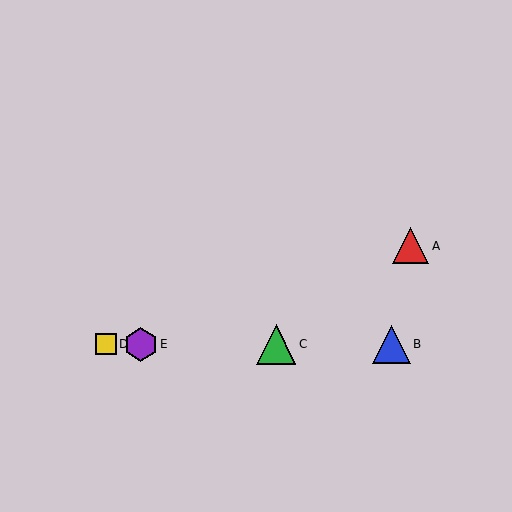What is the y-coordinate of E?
Object E is at y≈344.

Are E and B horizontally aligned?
Yes, both are at y≈344.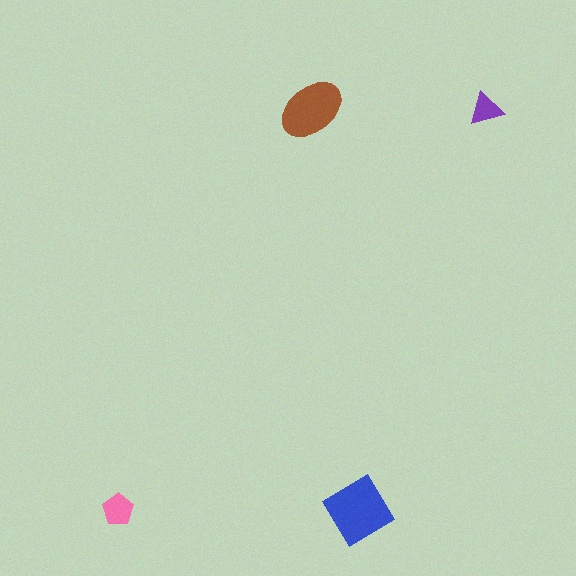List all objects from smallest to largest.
The purple triangle, the pink pentagon, the brown ellipse, the blue diamond.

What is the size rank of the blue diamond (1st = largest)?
1st.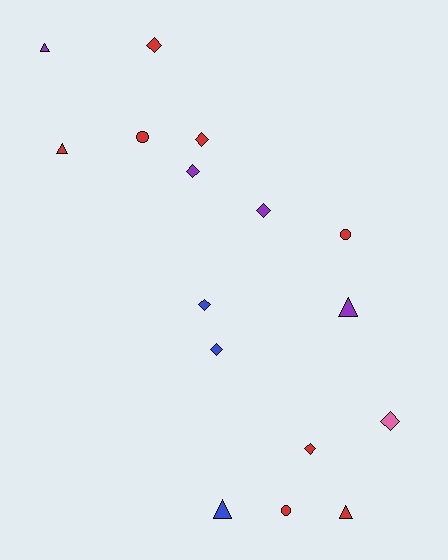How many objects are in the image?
There are 16 objects.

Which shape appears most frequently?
Diamond, with 8 objects.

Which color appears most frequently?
Red, with 8 objects.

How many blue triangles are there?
There is 1 blue triangle.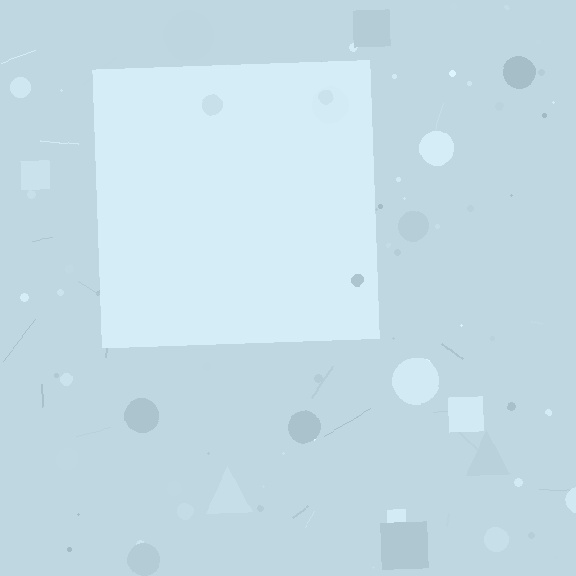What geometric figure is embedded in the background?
A square is embedded in the background.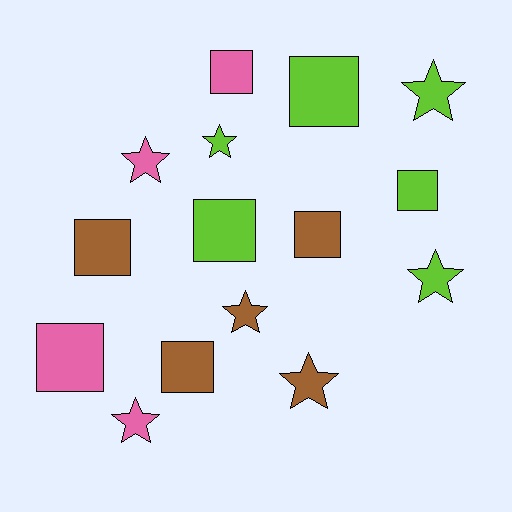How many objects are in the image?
There are 15 objects.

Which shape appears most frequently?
Square, with 8 objects.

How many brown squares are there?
There are 3 brown squares.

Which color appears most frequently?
Lime, with 6 objects.